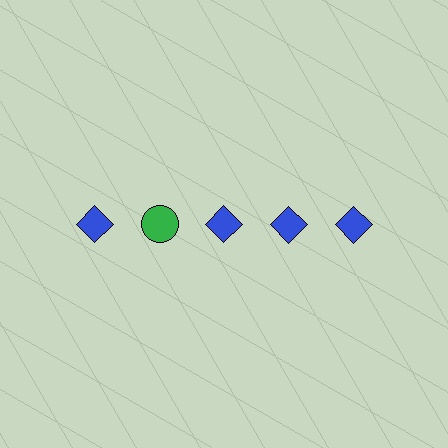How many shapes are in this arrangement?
There are 5 shapes arranged in a grid pattern.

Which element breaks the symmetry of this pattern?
The green circle in the top row, second from left column breaks the symmetry. All other shapes are blue diamonds.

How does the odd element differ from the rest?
It differs in both color (green instead of blue) and shape (circle instead of diamond).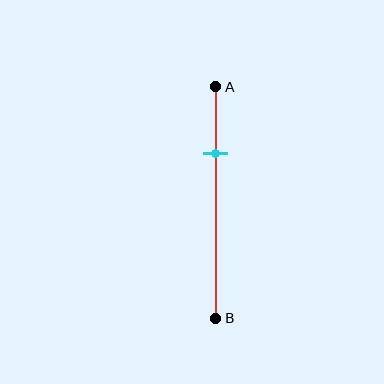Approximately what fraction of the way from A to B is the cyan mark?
The cyan mark is approximately 30% of the way from A to B.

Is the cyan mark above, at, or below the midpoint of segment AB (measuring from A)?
The cyan mark is above the midpoint of segment AB.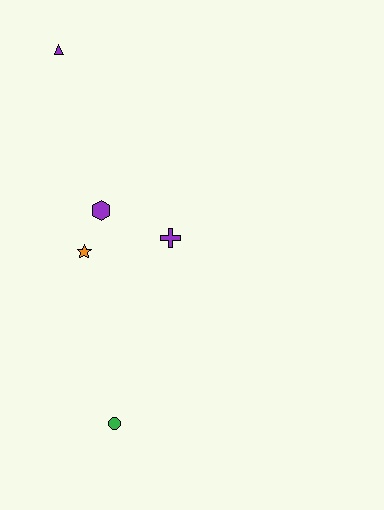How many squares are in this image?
There are no squares.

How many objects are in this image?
There are 5 objects.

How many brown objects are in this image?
There are no brown objects.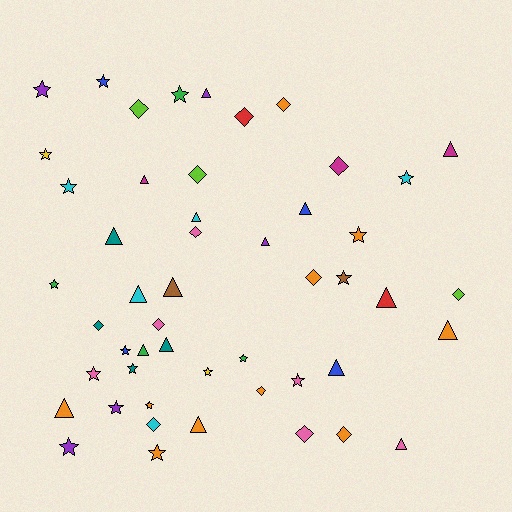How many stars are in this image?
There are 19 stars.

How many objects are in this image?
There are 50 objects.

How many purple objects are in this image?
There are 5 purple objects.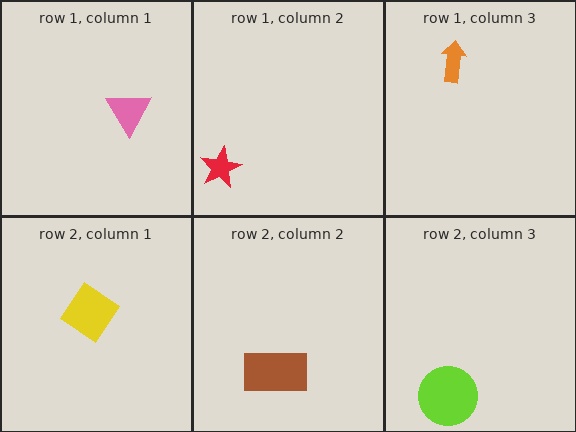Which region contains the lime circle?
The row 2, column 3 region.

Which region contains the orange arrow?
The row 1, column 3 region.